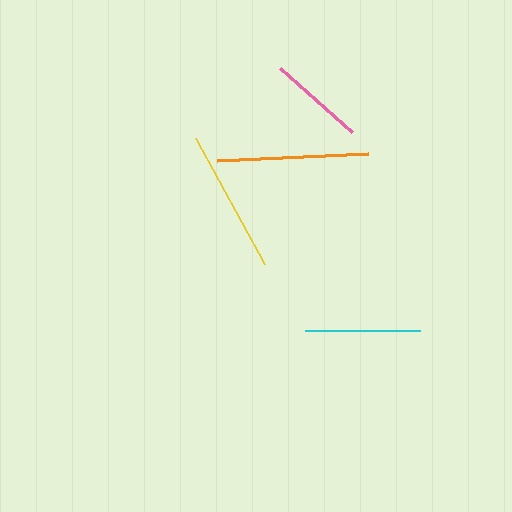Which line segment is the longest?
The orange line is the longest at approximately 151 pixels.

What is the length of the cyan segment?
The cyan segment is approximately 115 pixels long.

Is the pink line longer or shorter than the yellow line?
The yellow line is longer than the pink line.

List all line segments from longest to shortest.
From longest to shortest: orange, yellow, cyan, pink.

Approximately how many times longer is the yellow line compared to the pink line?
The yellow line is approximately 1.5 times the length of the pink line.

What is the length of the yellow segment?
The yellow segment is approximately 144 pixels long.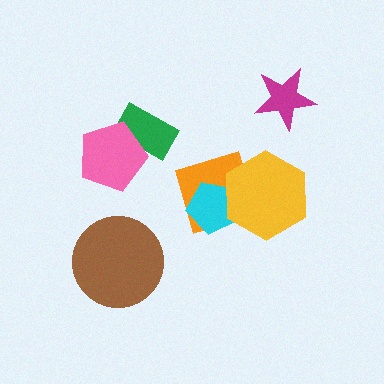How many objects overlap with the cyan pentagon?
2 objects overlap with the cyan pentagon.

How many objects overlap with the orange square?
2 objects overlap with the orange square.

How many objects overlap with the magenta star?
0 objects overlap with the magenta star.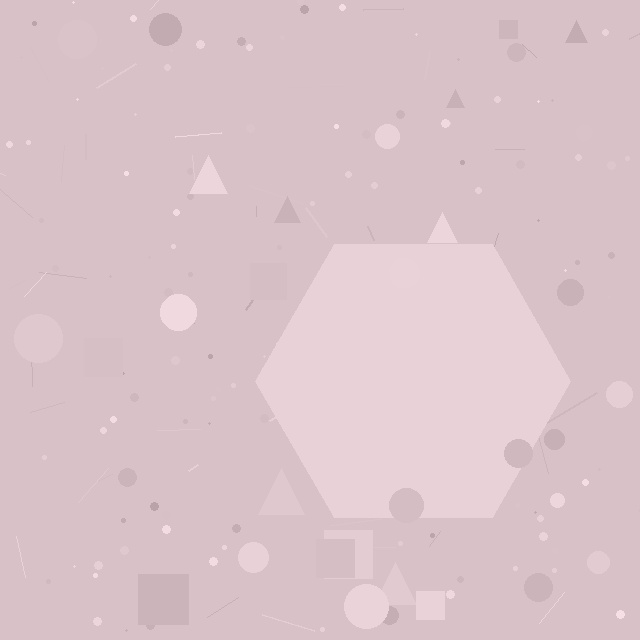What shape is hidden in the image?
A hexagon is hidden in the image.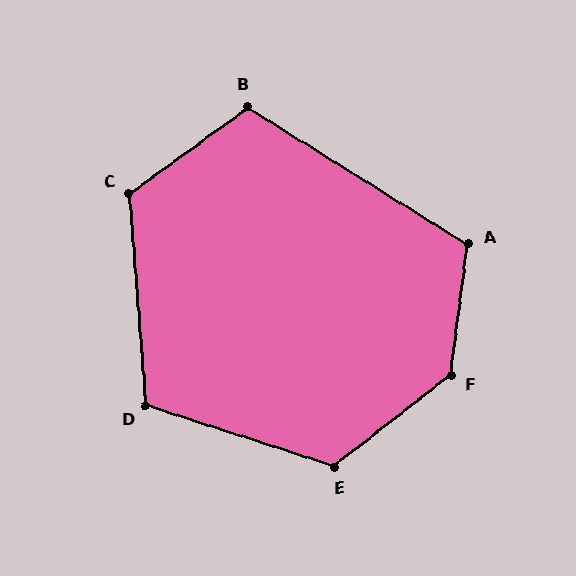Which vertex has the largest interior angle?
F, at approximately 135 degrees.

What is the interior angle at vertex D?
Approximately 112 degrees (obtuse).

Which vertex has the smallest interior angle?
B, at approximately 112 degrees.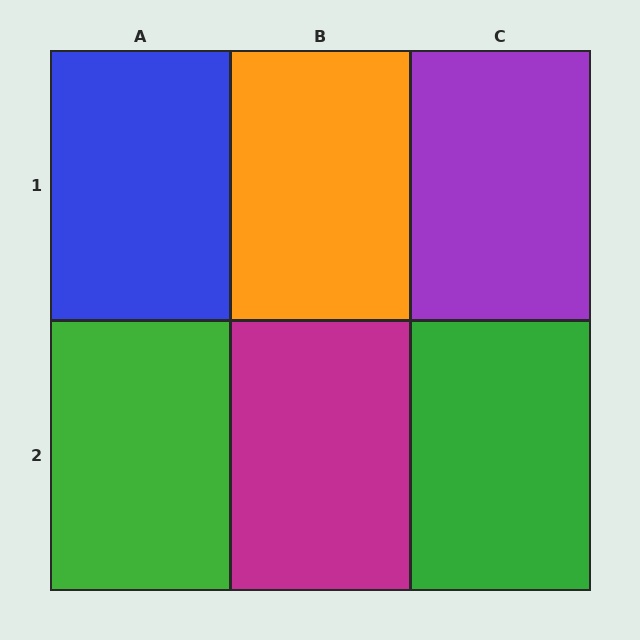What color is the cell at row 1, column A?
Blue.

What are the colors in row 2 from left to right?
Green, magenta, green.